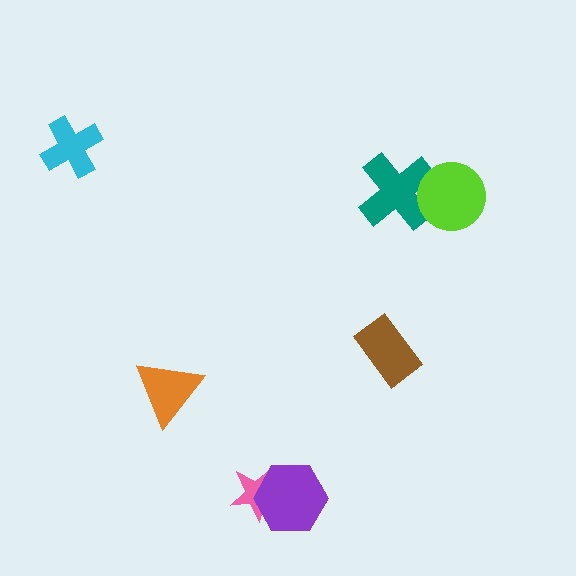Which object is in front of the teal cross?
The lime circle is in front of the teal cross.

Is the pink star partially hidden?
Yes, it is partially covered by another shape.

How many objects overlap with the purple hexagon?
1 object overlaps with the purple hexagon.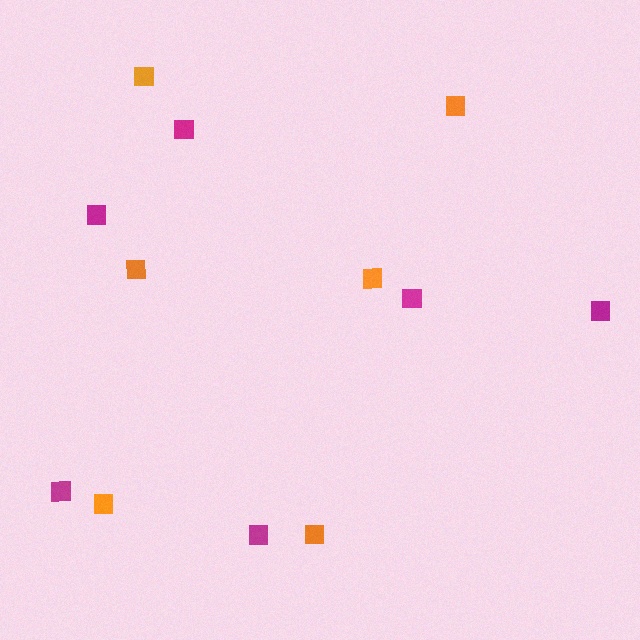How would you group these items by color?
There are 2 groups: one group of magenta squares (6) and one group of orange squares (6).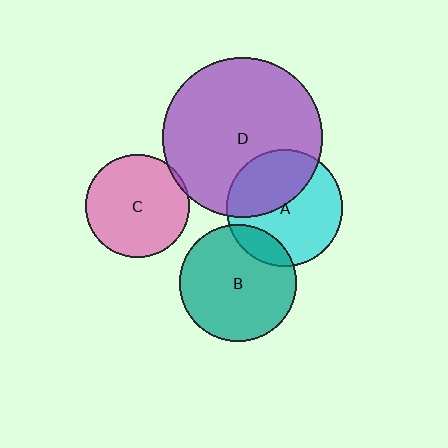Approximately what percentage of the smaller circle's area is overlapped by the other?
Approximately 40%.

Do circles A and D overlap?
Yes.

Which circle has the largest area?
Circle D (purple).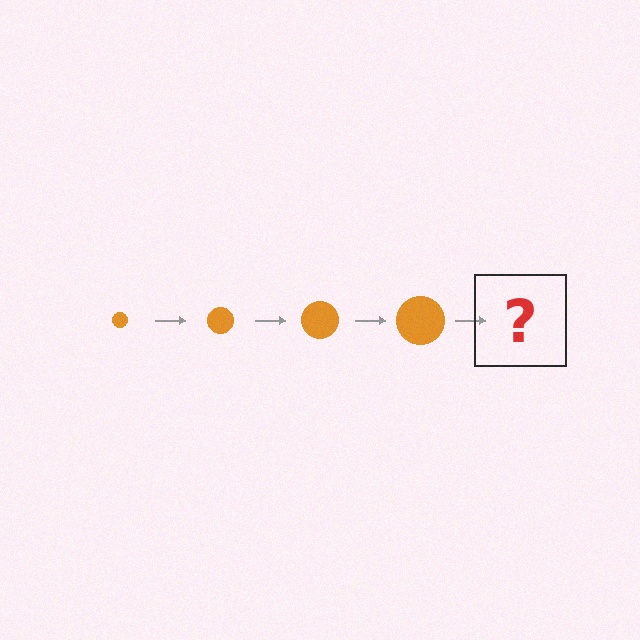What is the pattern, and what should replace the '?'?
The pattern is that the circle gets progressively larger each step. The '?' should be an orange circle, larger than the previous one.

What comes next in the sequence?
The next element should be an orange circle, larger than the previous one.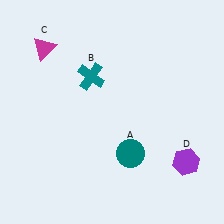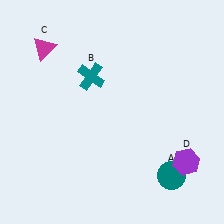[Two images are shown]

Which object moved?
The teal circle (A) moved right.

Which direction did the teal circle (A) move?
The teal circle (A) moved right.